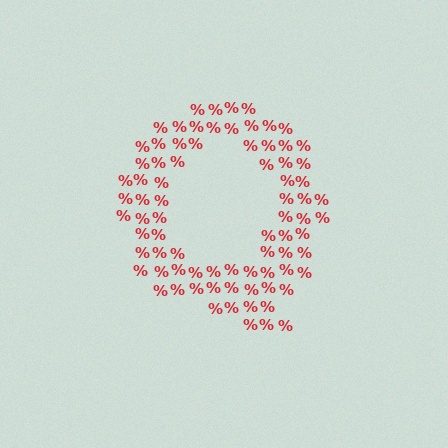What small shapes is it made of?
It is made of small percent signs.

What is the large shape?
The large shape is the letter Q.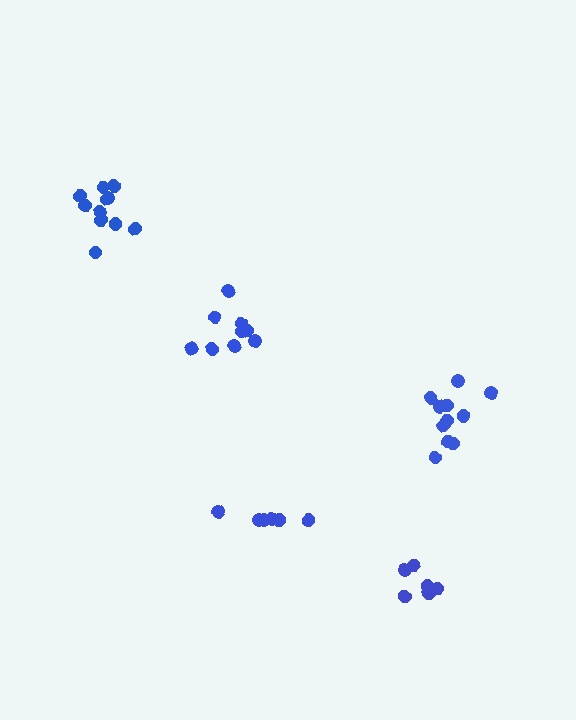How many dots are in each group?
Group 1: 6 dots, Group 2: 11 dots, Group 3: 9 dots, Group 4: 6 dots, Group 5: 11 dots (43 total).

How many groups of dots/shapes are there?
There are 5 groups.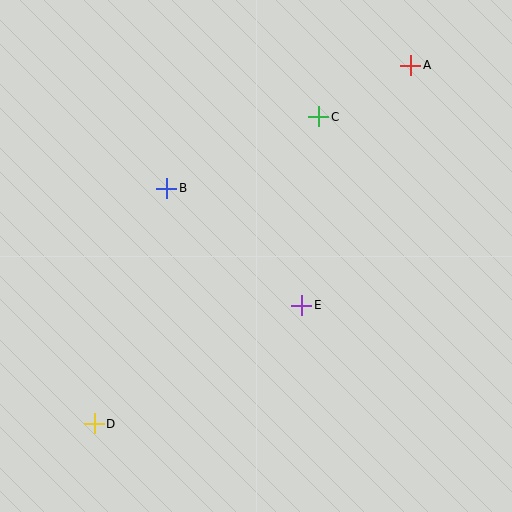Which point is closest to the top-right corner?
Point A is closest to the top-right corner.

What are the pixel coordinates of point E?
Point E is at (302, 305).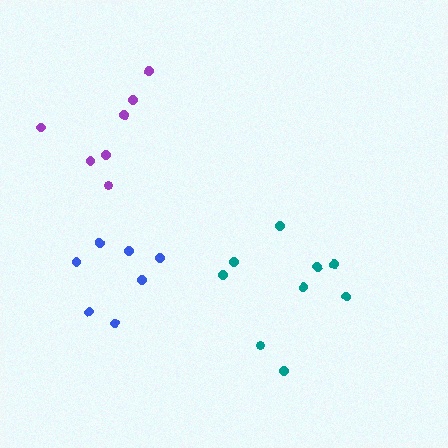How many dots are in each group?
Group 1: 9 dots, Group 2: 7 dots, Group 3: 7 dots (23 total).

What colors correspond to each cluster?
The clusters are colored: teal, purple, blue.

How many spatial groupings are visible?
There are 3 spatial groupings.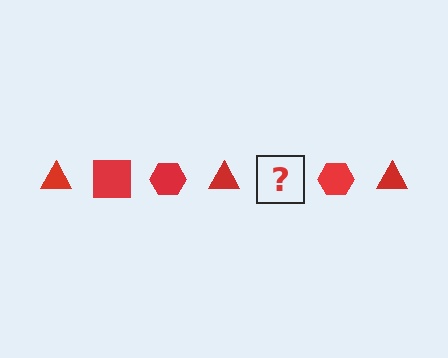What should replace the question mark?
The question mark should be replaced with a red square.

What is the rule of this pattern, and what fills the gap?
The rule is that the pattern cycles through triangle, square, hexagon shapes in red. The gap should be filled with a red square.